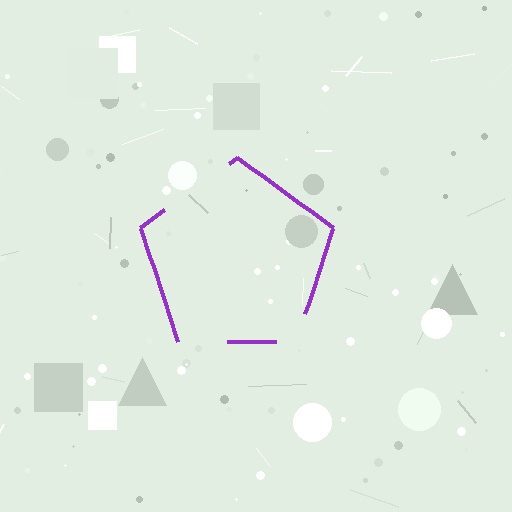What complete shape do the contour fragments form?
The contour fragments form a pentagon.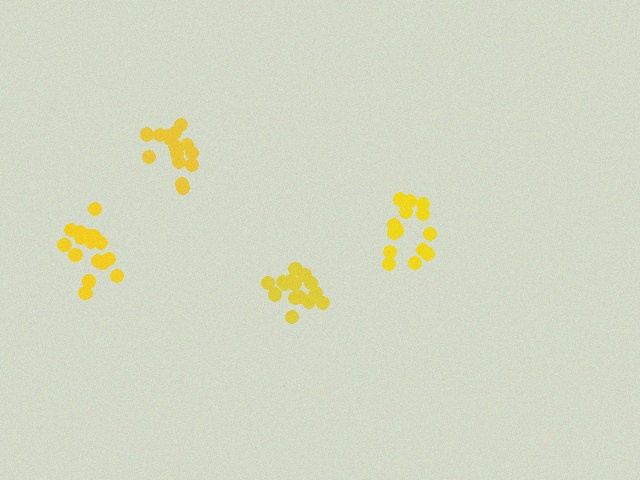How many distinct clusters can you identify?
There are 4 distinct clusters.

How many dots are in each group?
Group 1: 15 dots, Group 2: 14 dots, Group 3: 16 dots, Group 4: 19 dots (64 total).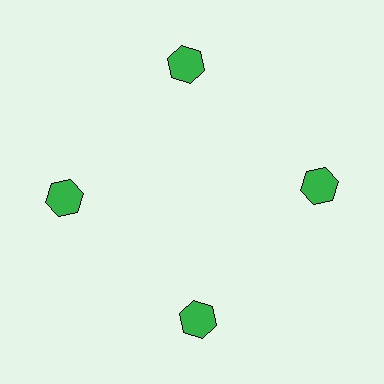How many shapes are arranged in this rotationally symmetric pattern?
There are 4 shapes, arranged in 4 groups of 1.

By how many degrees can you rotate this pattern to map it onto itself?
The pattern maps onto itself every 90 degrees of rotation.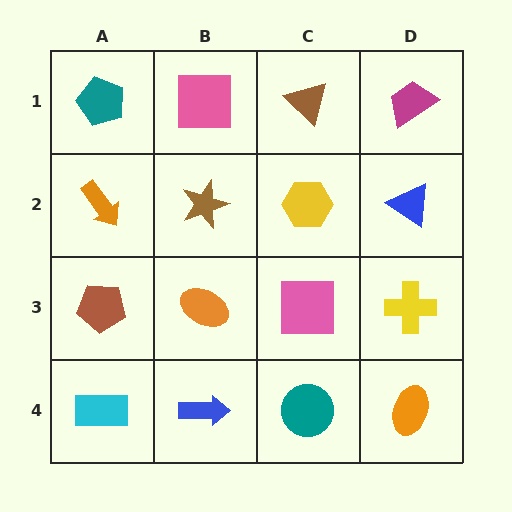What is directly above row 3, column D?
A blue triangle.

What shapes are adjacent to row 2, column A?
A teal pentagon (row 1, column A), a brown pentagon (row 3, column A), a brown star (row 2, column B).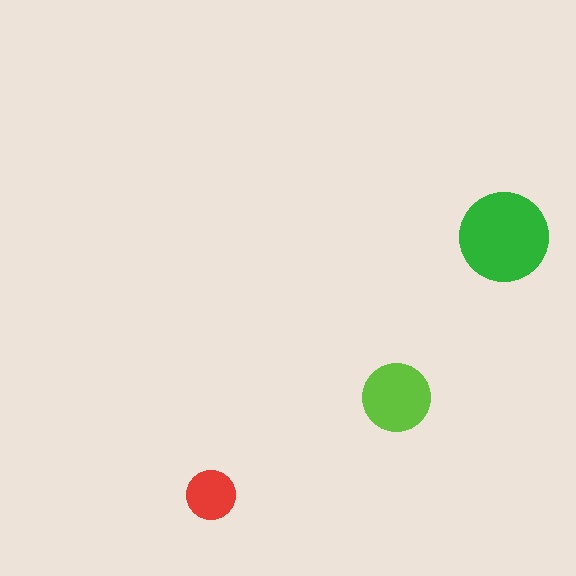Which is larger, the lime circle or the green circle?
The green one.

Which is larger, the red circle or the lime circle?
The lime one.